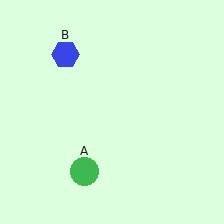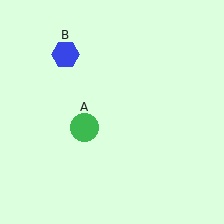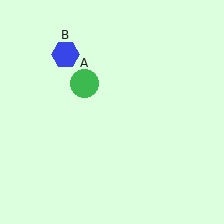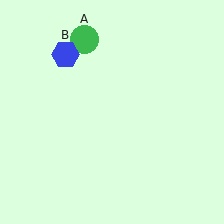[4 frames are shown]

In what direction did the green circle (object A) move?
The green circle (object A) moved up.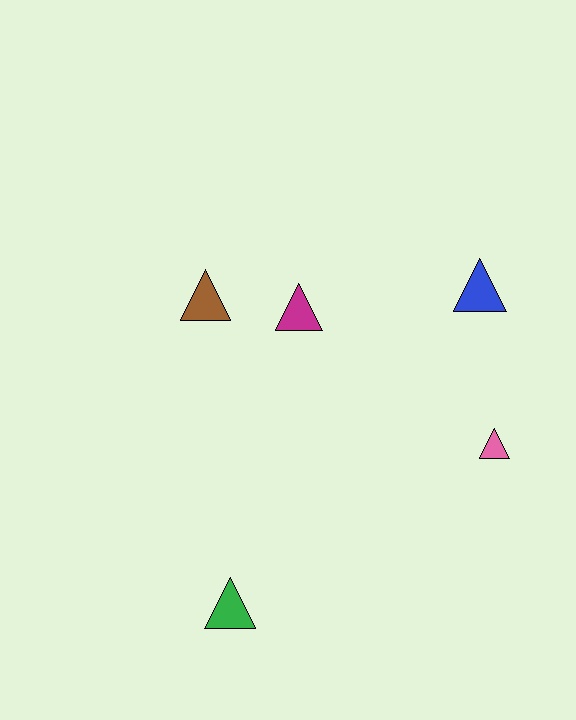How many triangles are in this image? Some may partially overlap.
There are 5 triangles.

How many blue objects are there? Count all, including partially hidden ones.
There is 1 blue object.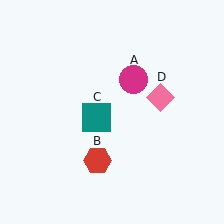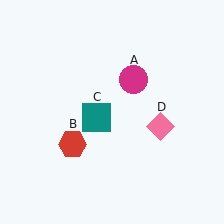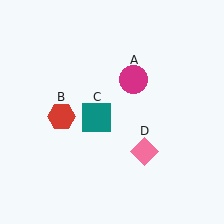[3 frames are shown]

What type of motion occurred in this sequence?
The red hexagon (object B), pink diamond (object D) rotated clockwise around the center of the scene.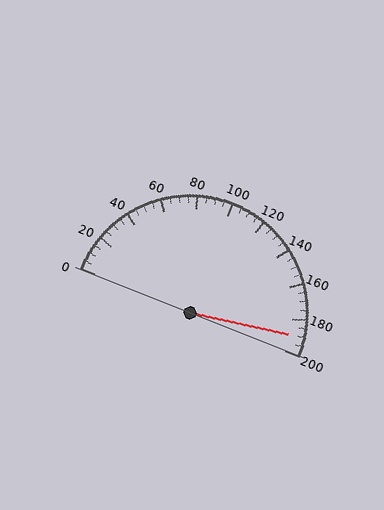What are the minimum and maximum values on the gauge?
The gauge ranges from 0 to 200.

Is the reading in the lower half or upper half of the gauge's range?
The reading is in the upper half of the range (0 to 200).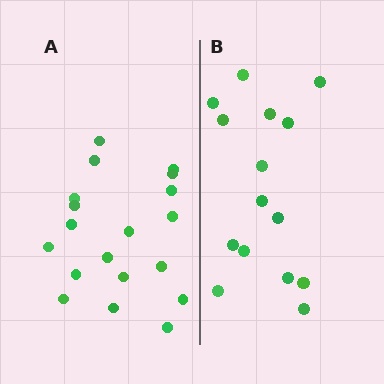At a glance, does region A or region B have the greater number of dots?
Region A (the left region) has more dots.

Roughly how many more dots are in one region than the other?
Region A has about 4 more dots than region B.